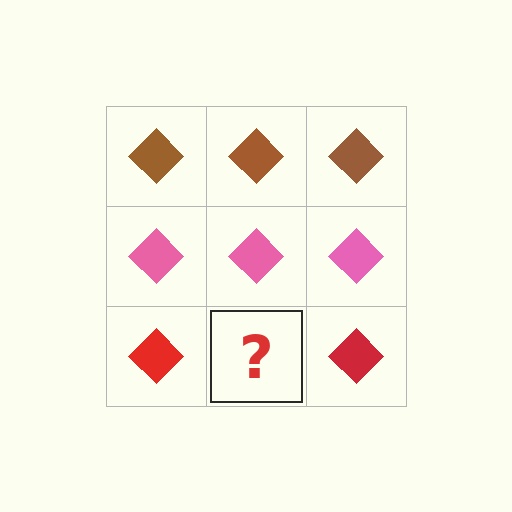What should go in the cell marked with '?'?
The missing cell should contain a red diamond.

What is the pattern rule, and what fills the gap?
The rule is that each row has a consistent color. The gap should be filled with a red diamond.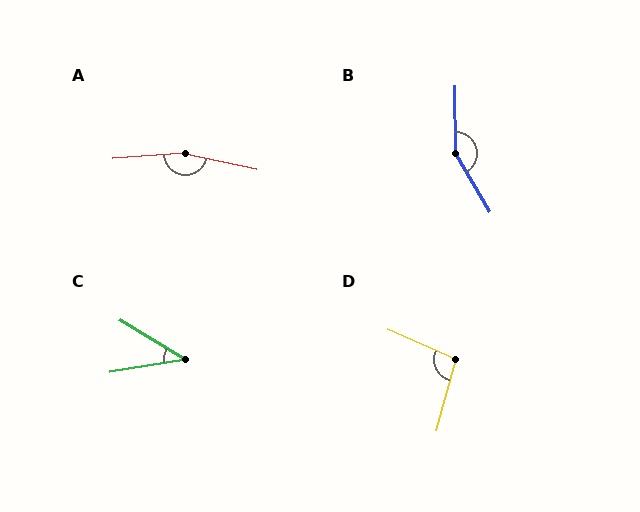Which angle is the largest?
A, at approximately 163 degrees.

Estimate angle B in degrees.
Approximately 150 degrees.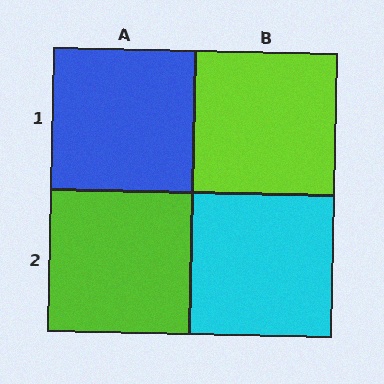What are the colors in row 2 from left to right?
Lime, cyan.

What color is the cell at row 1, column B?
Lime.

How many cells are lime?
2 cells are lime.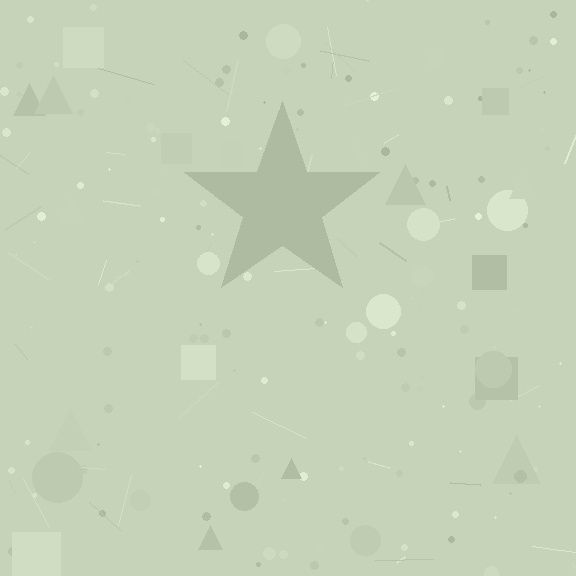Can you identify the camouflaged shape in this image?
The camouflaged shape is a star.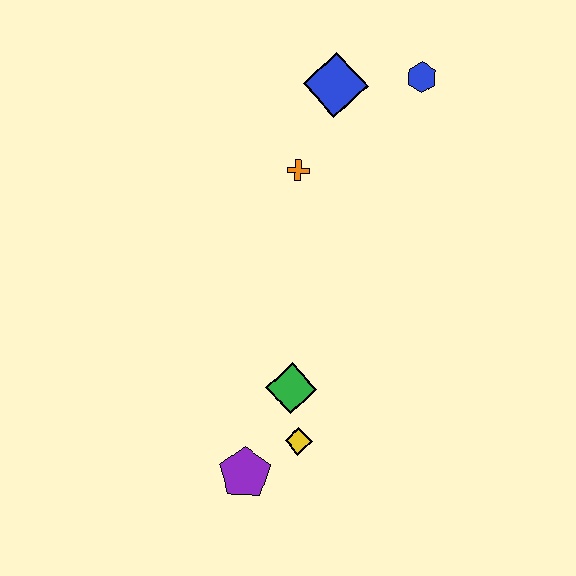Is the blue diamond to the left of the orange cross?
No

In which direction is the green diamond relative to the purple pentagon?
The green diamond is above the purple pentagon.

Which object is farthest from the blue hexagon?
The purple pentagon is farthest from the blue hexagon.